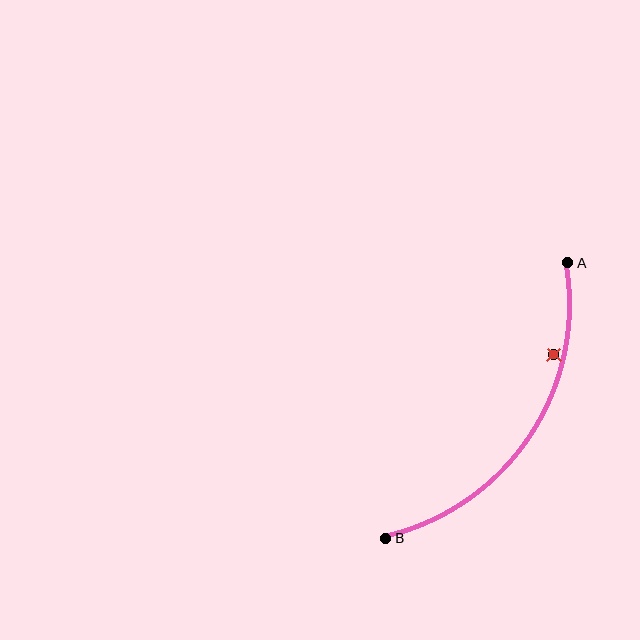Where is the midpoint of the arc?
The arc midpoint is the point on the curve farthest from the straight line joining A and B. It sits to the right of that line.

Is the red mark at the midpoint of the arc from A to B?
No — the red mark does not lie on the arc at all. It sits slightly inside the curve.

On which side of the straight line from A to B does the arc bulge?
The arc bulges to the right of the straight line connecting A and B.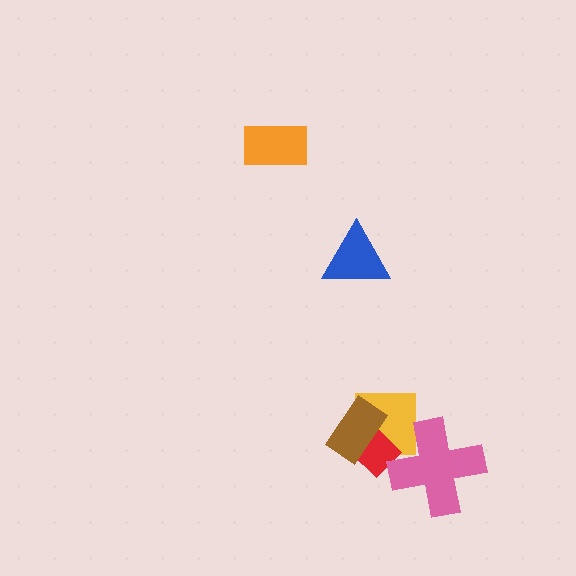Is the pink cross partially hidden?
No, no other shape covers it.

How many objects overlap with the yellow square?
3 objects overlap with the yellow square.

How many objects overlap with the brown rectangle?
2 objects overlap with the brown rectangle.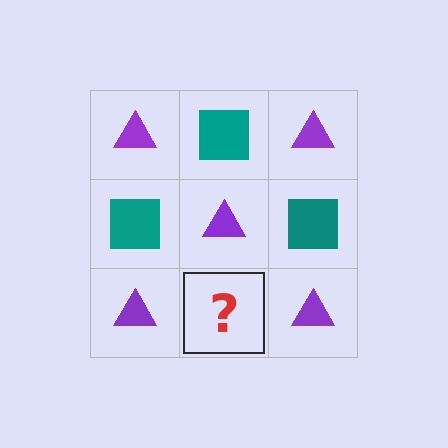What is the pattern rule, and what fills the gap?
The rule is that it alternates purple triangle and teal square in a checkerboard pattern. The gap should be filled with a teal square.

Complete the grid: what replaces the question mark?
The question mark should be replaced with a teal square.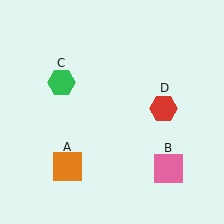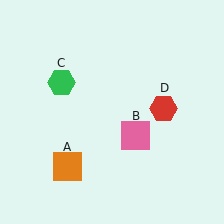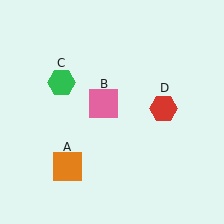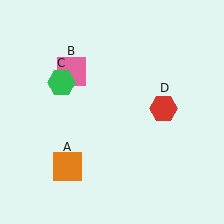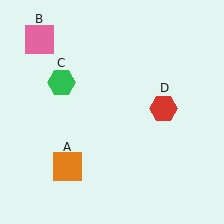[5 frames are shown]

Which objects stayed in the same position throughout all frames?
Orange square (object A) and green hexagon (object C) and red hexagon (object D) remained stationary.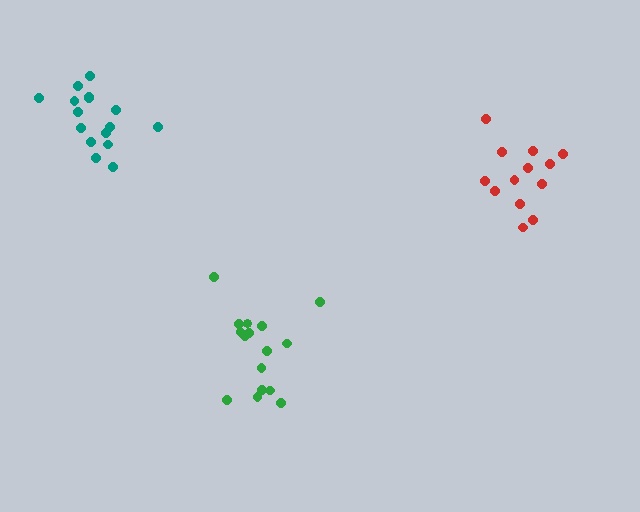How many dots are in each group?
Group 1: 16 dots, Group 2: 13 dots, Group 3: 16 dots (45 total).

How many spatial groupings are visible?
There are 3 spatial groupings.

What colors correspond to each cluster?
The clusters are colored: teal, red, green.